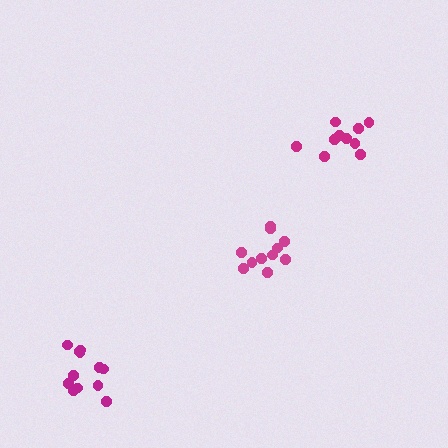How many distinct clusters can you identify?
There are 3 distinct clusters.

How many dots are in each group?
Group 1: 11 dots, Group 2: 12 dots, Group 3: 10 dots (33 total).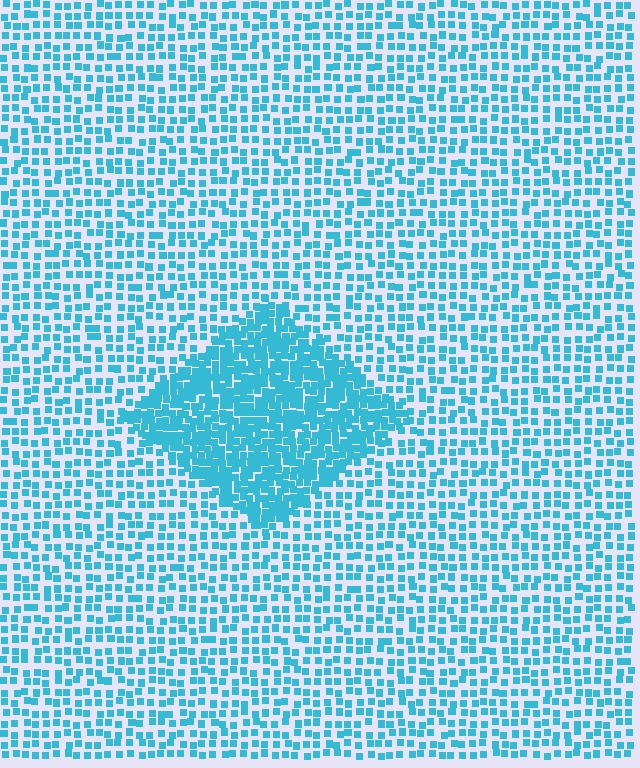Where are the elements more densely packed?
The elements are more densely packed inside the diamond boundary.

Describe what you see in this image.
The image contains small cyan elements arranged at two different densities. A diamond-shaped region is visible where the elements are more densely packed than the surrounding area.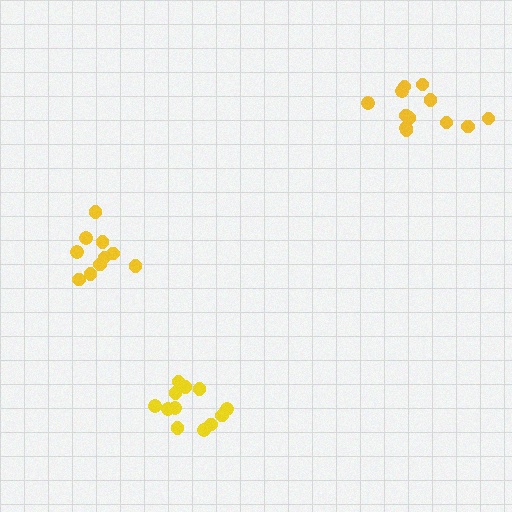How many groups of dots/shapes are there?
There are 3 groups.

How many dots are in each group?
Group 1: 12 dots, Group 2: 10 dots, Group 3: 12 dots (34 total).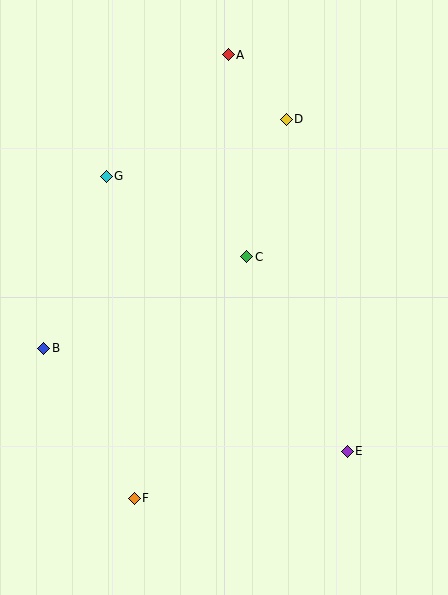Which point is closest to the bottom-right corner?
Point E is closest to the bottom-right corner.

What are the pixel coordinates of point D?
Point D is at (286, 119).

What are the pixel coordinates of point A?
Point A is at (228, 55).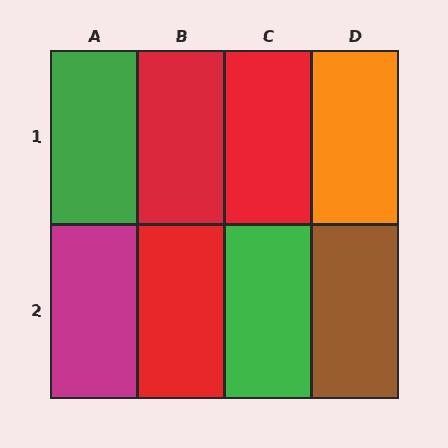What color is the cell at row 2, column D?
Brown.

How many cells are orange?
1 cell is orange.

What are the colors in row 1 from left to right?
Green, red, red, orange.